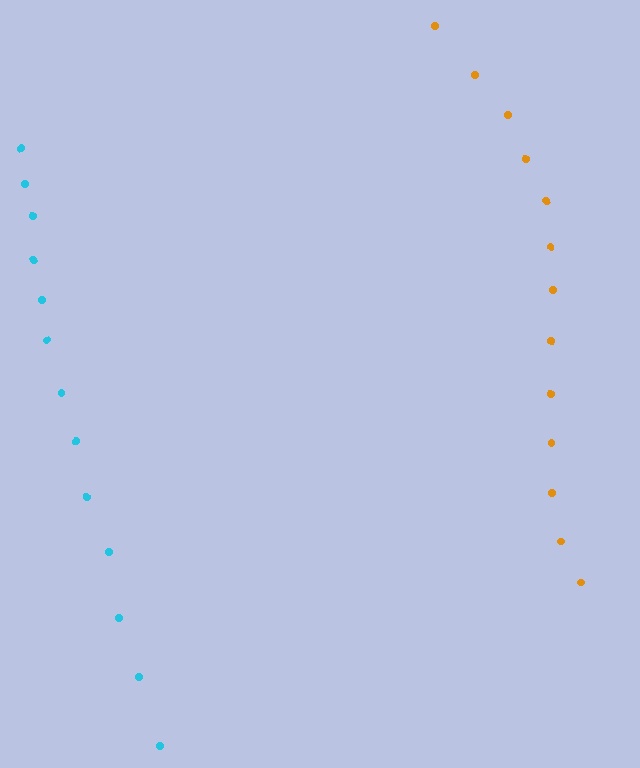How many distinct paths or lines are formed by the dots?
There are 2 distinct paths.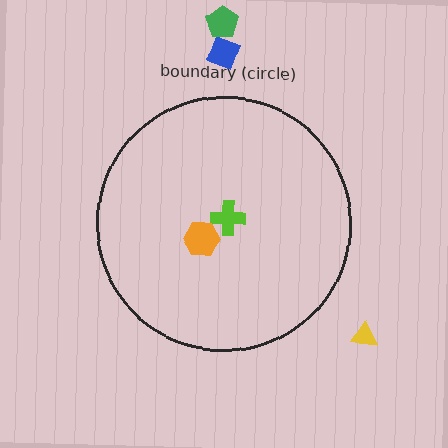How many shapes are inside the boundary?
2 inside, 3 outside.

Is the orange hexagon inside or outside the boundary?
Inside.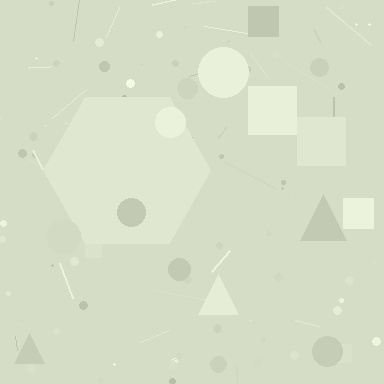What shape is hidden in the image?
A hexagon is hidden in the image.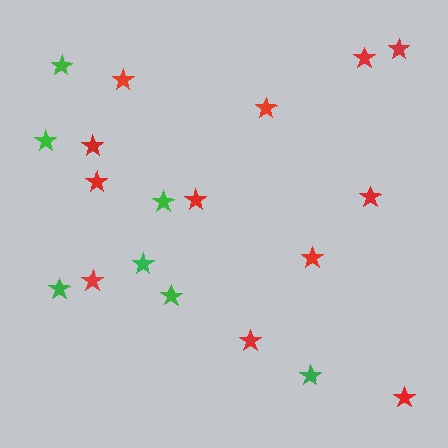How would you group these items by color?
There are 2 groups: one group of green stars (7) and one group of red stars (12).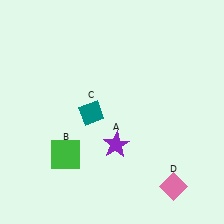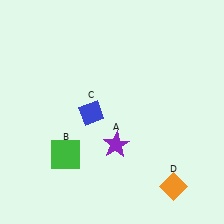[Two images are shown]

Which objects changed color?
C changed from teal to blue. D changed from pink to orange.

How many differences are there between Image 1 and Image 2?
There are 2 differences between the two images.